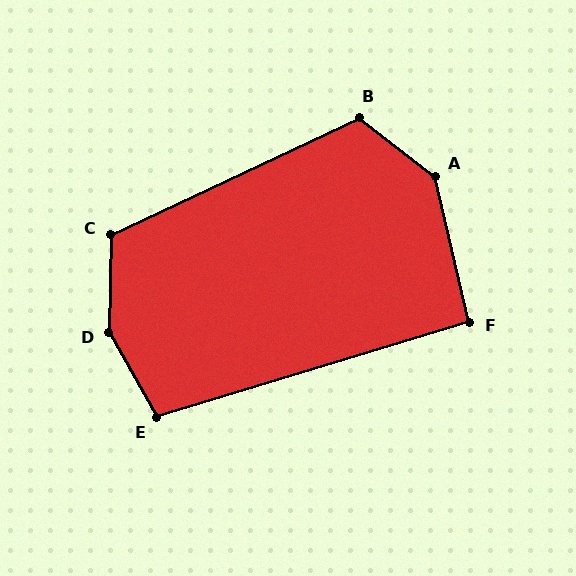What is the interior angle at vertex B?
Approximately 117 degrees (obtuse).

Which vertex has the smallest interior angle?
F, at approximately 94 degrees.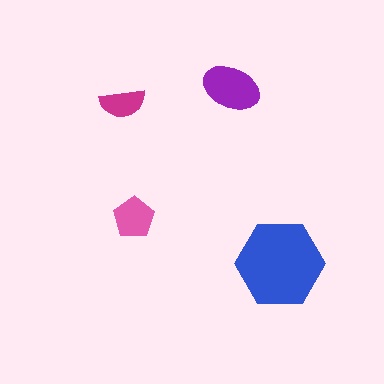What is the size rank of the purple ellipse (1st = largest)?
2nd.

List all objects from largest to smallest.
The blue hexagon, the purple ellipse, the pink pentagon, the magenta semicircle.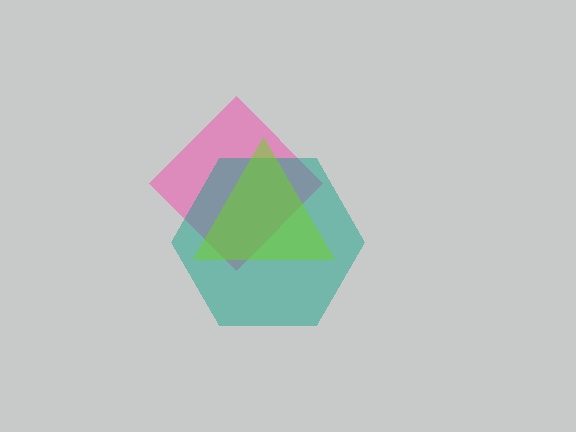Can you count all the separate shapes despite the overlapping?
Yes, there are 3 separate shapes.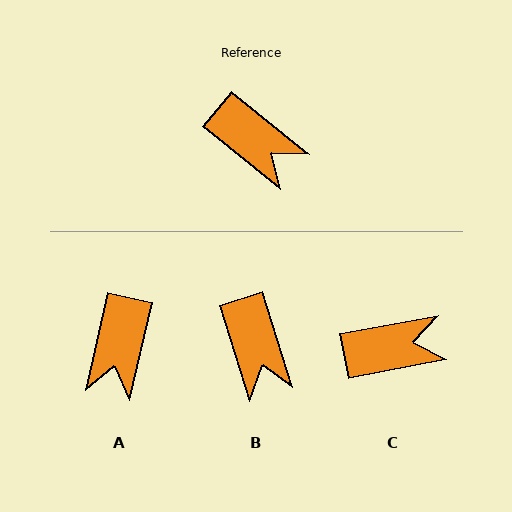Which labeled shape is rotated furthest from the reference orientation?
A, about 64 degrees away.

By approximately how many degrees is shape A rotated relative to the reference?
Approximately 64 degrees clockwise.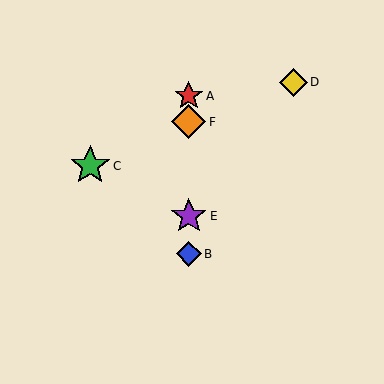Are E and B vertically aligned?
Yes, both are at x≈189.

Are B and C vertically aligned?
No, B is at x≈189 and C is at x≈90.